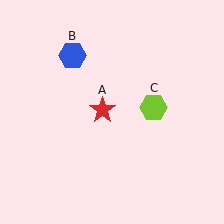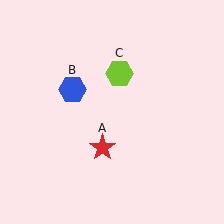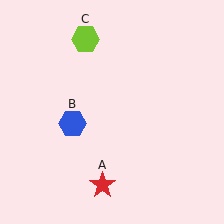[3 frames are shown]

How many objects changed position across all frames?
3 objects changed position: red star (object A), blue hexagon (object B), lime hexagon (object C).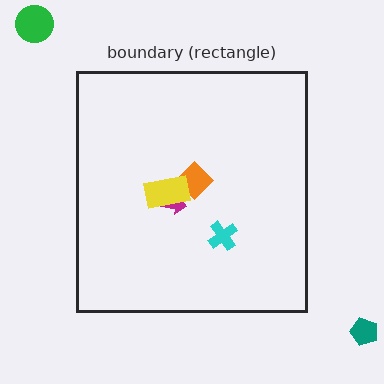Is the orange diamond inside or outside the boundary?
Inside.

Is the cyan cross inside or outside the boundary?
Inside.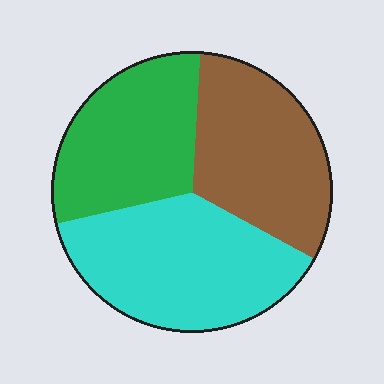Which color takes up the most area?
Cyan, at roughly 40%.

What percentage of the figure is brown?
Brown covers about 30% of the figure.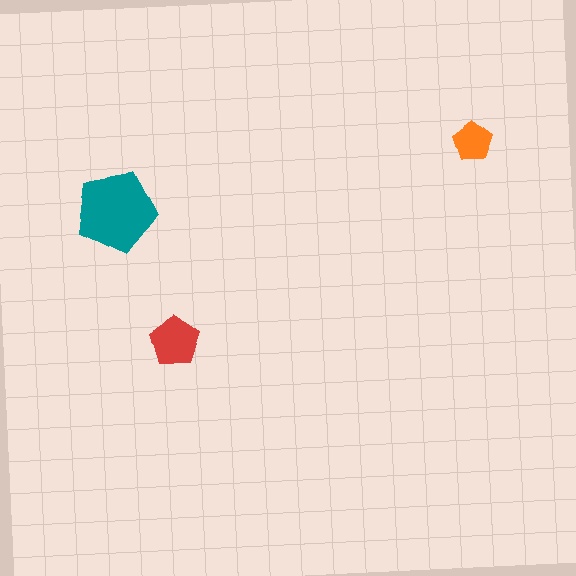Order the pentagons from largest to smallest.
the teal one, the red one, the orange one.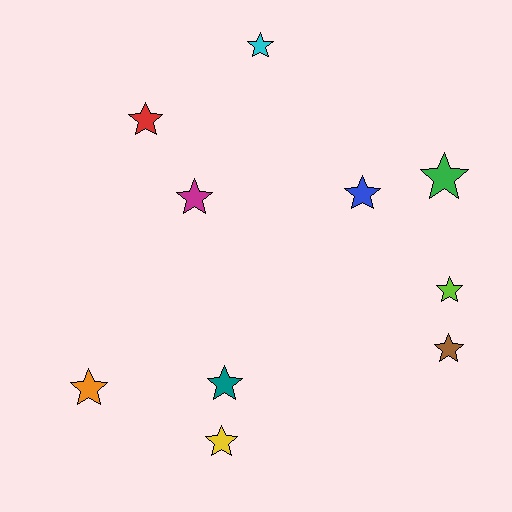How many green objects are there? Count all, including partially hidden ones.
There is 1 green object.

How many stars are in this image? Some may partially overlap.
There are 10 stars.